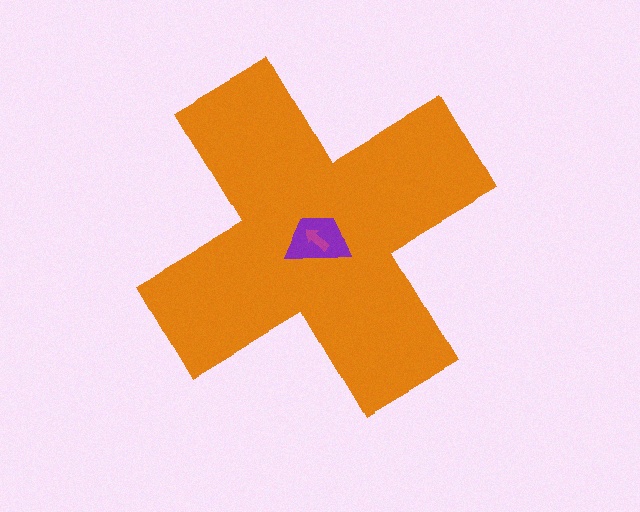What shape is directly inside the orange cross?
The purple trapezoid.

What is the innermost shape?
The magenta arrow.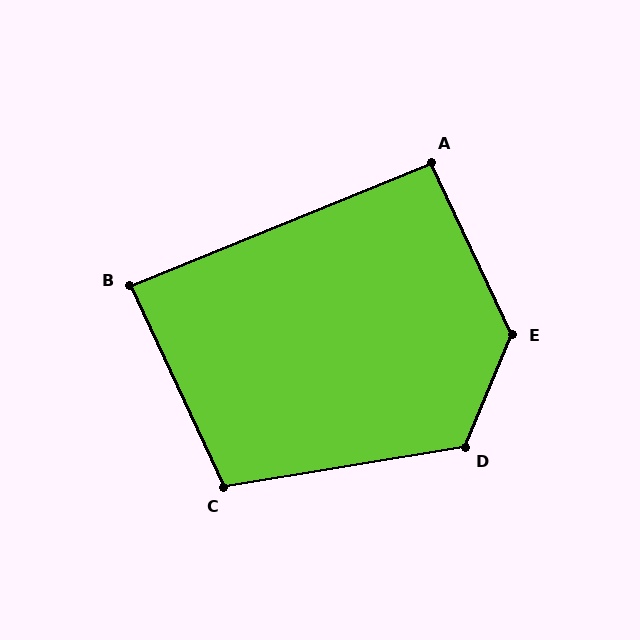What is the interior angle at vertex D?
Approximately 122 degrees (obtuse).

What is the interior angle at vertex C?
Approximately 105 degrees (obtuse).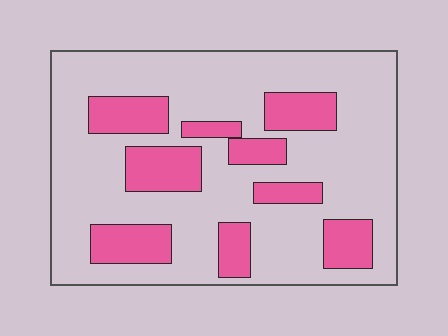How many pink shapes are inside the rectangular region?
9.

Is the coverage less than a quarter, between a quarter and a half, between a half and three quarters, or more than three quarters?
Between a quarter and a half.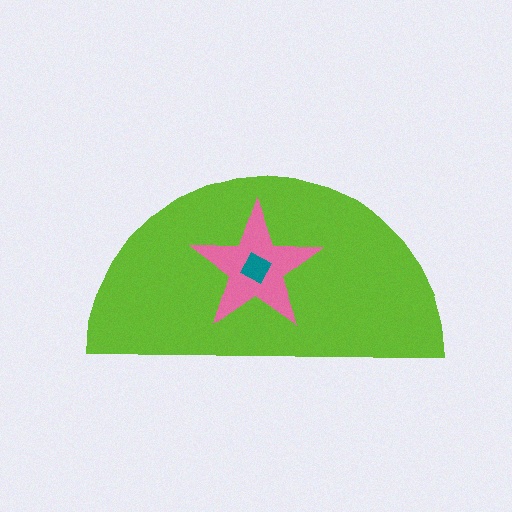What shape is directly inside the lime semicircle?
The pink star.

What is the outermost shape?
The lime semicircle.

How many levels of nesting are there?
3.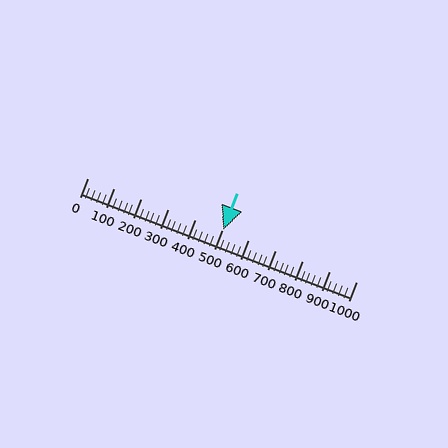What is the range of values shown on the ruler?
The ruler shows values from 0 to 1000.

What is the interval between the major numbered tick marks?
The major tick marks are spaced 100 units apart.